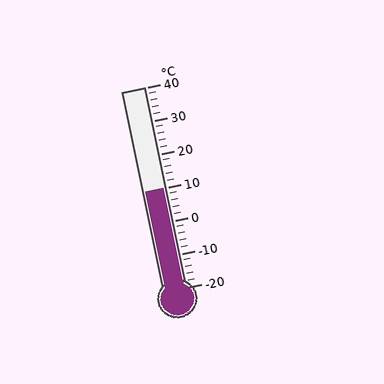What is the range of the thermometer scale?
The thermometer scale ranges from -20°C to 40°C.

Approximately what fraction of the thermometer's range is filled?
The thermometer is filled to approximately 50% of its range.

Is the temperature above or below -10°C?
The temperature is above -10°C.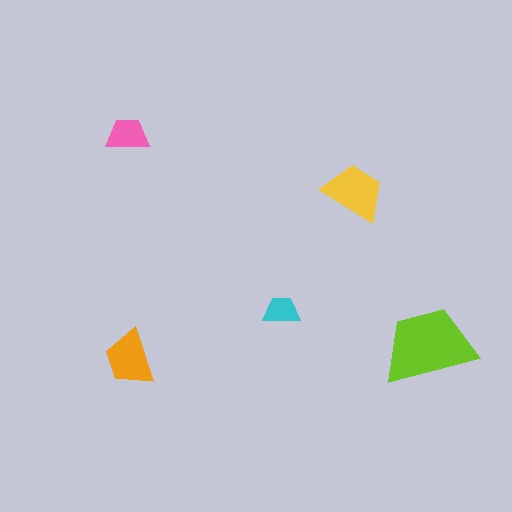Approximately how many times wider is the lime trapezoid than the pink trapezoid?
About 2 times wider.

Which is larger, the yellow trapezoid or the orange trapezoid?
The yellow one.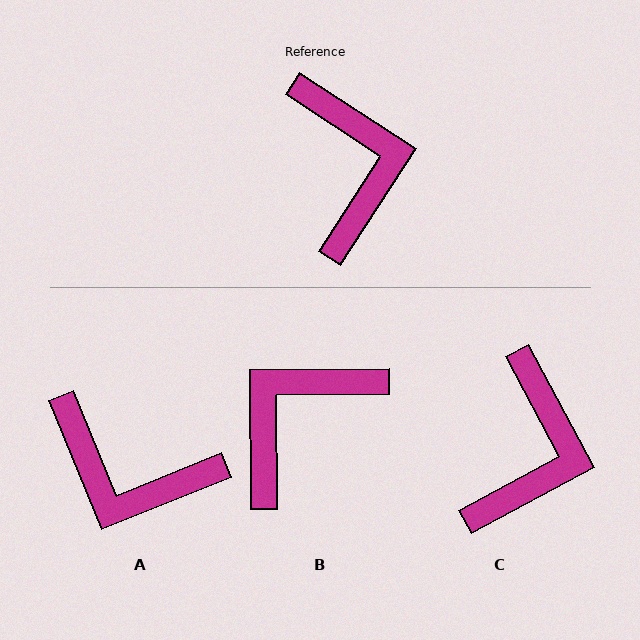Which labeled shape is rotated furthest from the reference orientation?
A, about 125 degrees away.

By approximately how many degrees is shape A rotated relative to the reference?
Approximately 125 degrees clockwise.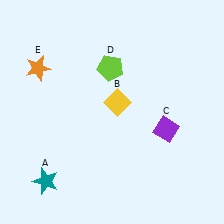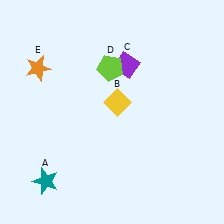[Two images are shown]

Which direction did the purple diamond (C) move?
The purple diamond (C) moved up.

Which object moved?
The purple diamond (C) moved up.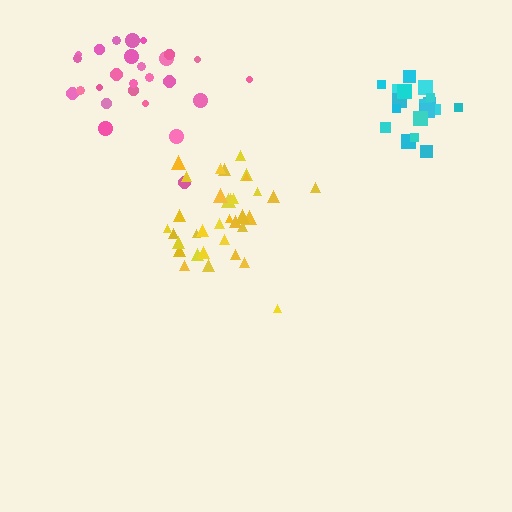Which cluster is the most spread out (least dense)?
Pink.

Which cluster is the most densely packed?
Cyan.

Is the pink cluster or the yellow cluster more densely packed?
Yellow.